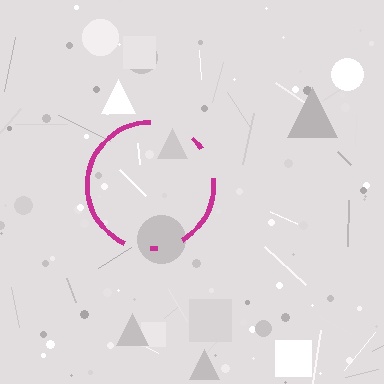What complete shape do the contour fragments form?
The contour fragments form a circle.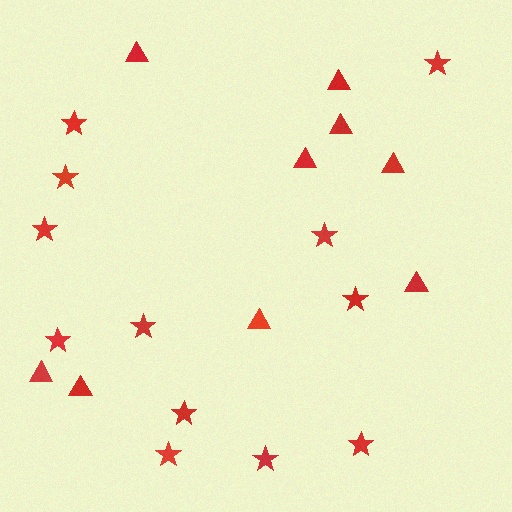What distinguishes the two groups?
There are 2 groups: one group of triangles (9) and one group of stars (12).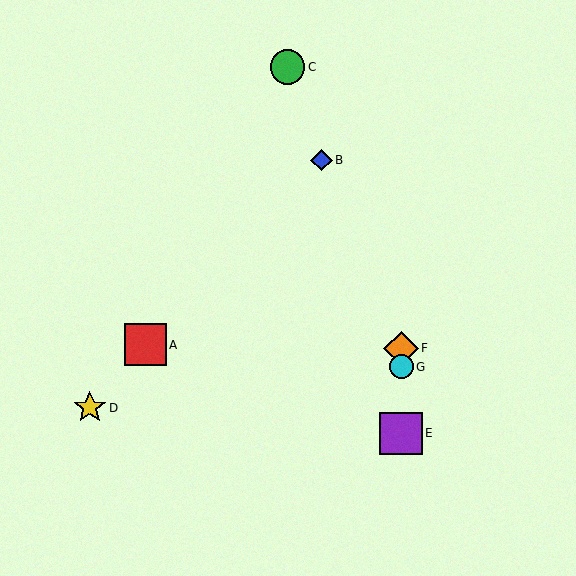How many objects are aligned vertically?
3 objects (E, F, G) are aligned vertically.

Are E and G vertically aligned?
Yes, both are at x≈401.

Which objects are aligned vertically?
Objects E, F, G are aligned vertically.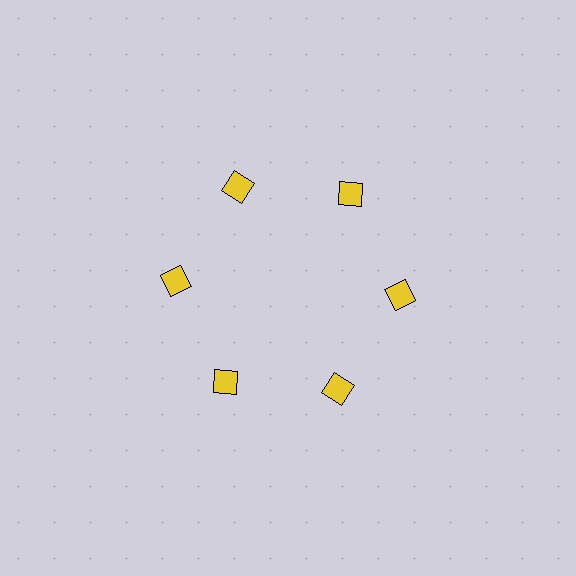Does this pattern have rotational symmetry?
Yes, this pattern has 6-fold rotational symmetry. It looks the same after rotating 60 degrees around the center.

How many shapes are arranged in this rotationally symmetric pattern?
There are 6 shapes, arranged in 6 groups of 1.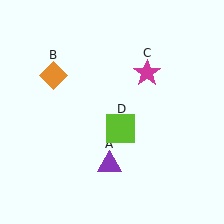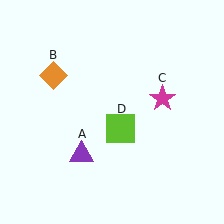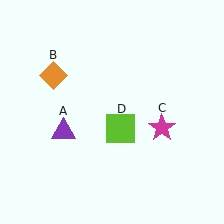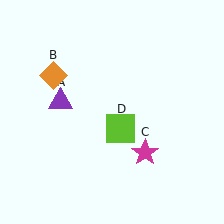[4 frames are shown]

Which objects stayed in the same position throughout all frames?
Orange diamond (object B) and lime square (object D) remained stationary.